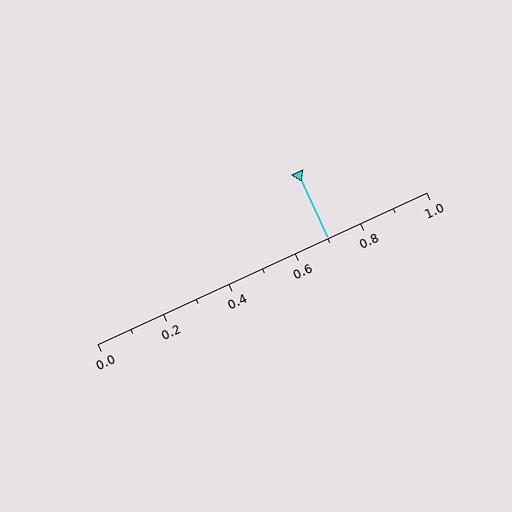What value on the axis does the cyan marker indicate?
The marker indicates approximately 0.7.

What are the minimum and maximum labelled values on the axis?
The axis runs from 0.0 to 1.0.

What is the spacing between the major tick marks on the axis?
The major ticks are spaced 0.2 apart.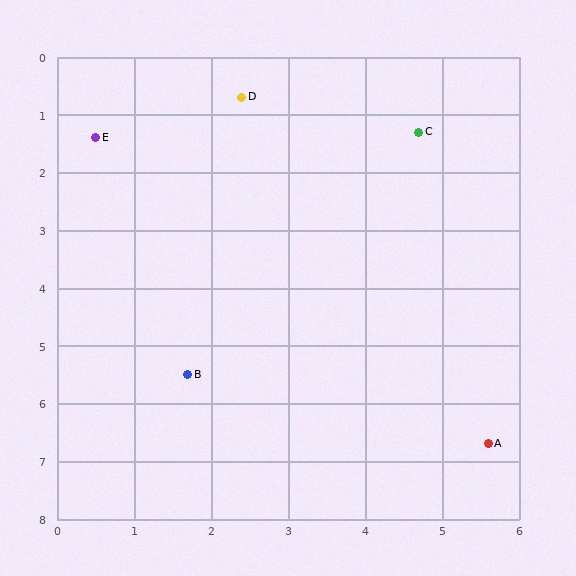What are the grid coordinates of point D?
Point D is at approximately (2.4, 0.7).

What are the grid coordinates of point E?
Point E is at approximately (0.5, 1.4).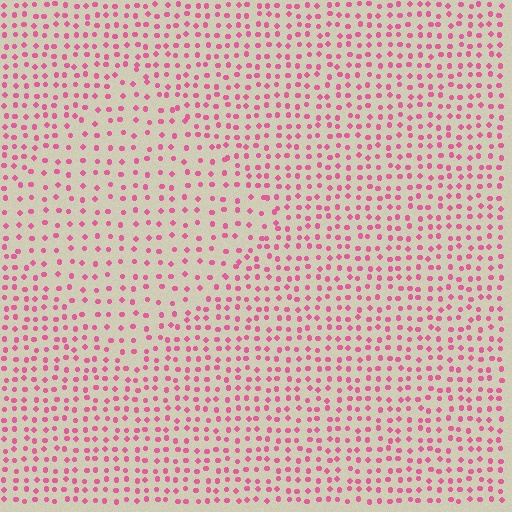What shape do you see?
I see a diamond.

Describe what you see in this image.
The image contains small pink elements arranged at two different densities. A diamond-shaped region is visible where the elements are less densely packed than the surrounding area.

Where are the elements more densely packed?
The elements are more densely packed outside the diamond boundary.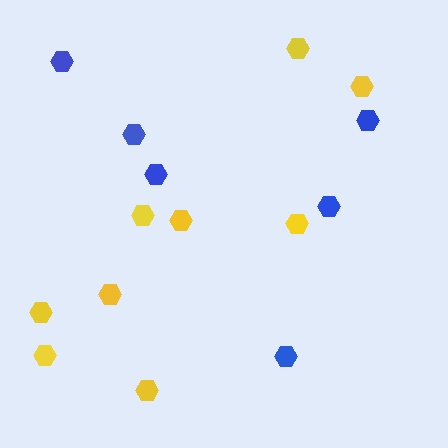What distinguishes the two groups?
There are 2 groups: one group of yellow hexagons (9) and one group of blue hexagons (6).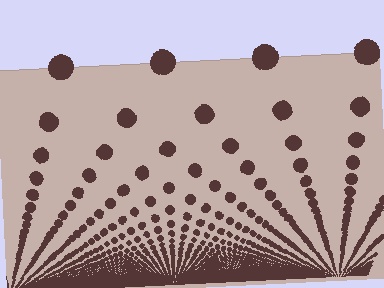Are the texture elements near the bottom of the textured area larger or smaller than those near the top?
Smaller. The gradient is inverted — elements near the bottom are smaller and denser.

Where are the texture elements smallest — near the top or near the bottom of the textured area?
Near the bottom.